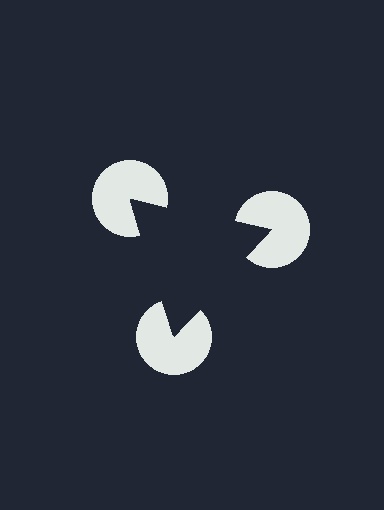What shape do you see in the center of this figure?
An illusory triangle — its edges are inferred from the aligned wedge cuts in the pac-man discs, not physically drawn.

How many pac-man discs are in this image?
There are 3 — one at each vertex of the illusory triangle.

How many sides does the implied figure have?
3 sides.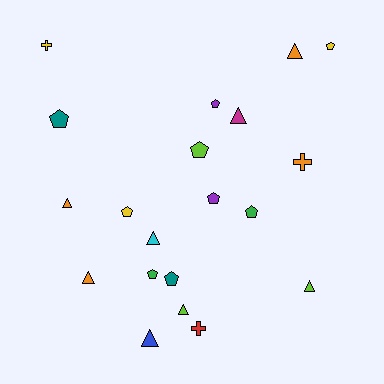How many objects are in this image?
There are 20 objects.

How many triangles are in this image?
There are 8 triangles.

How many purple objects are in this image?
There are 2 purple objects.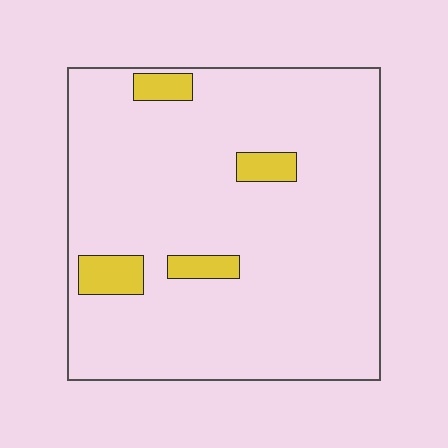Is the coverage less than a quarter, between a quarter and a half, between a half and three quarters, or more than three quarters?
Less than a quarter.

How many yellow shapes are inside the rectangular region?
4.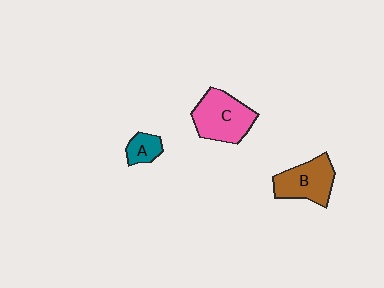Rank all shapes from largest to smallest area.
From largest to smallest: C (pink), B (brown), A (teal).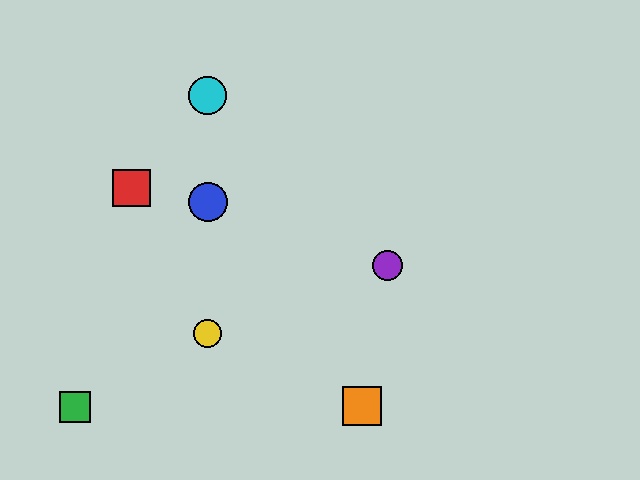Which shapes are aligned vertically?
The blue circle, the yellow circle, the cyan circle are aligned vertically.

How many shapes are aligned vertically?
3 shapes (the blue circle, the yellow circle, the cyan circle) are aligned vertically.